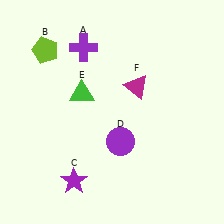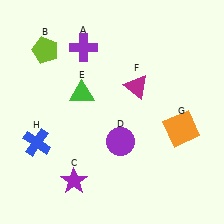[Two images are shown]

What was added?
An orange square (G), a blue cross (H) were added in Image 2.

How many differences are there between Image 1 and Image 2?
There are 2 differences between the two images.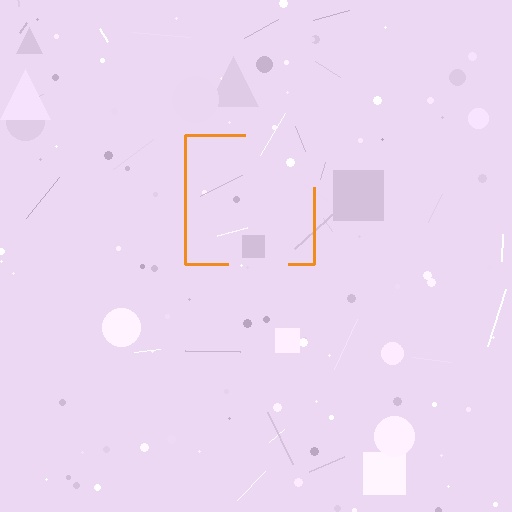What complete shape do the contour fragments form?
The contour fragments form a square.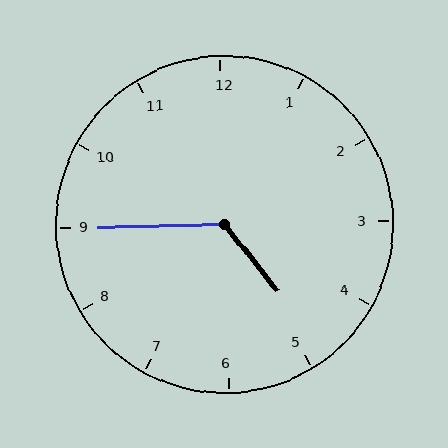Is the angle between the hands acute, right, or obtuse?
It is obtuse.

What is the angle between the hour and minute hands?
Approximately 128 degrees.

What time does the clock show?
4:45.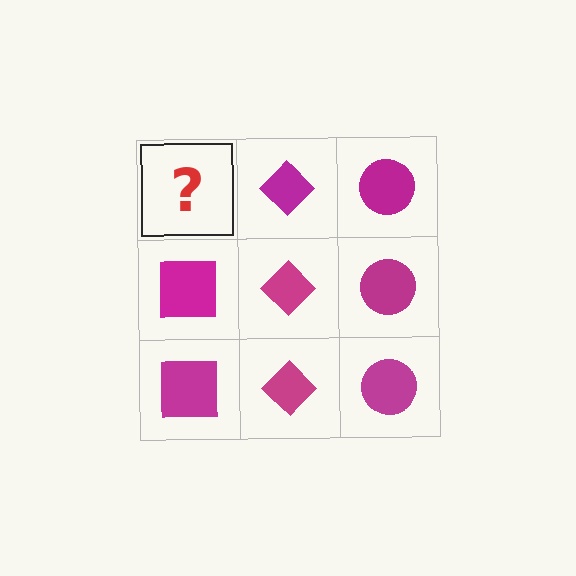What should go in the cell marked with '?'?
The missing cell should contain a magenta square.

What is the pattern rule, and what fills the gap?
The rule is that each column has a consistent shape. The gap should be filled with a magenta square.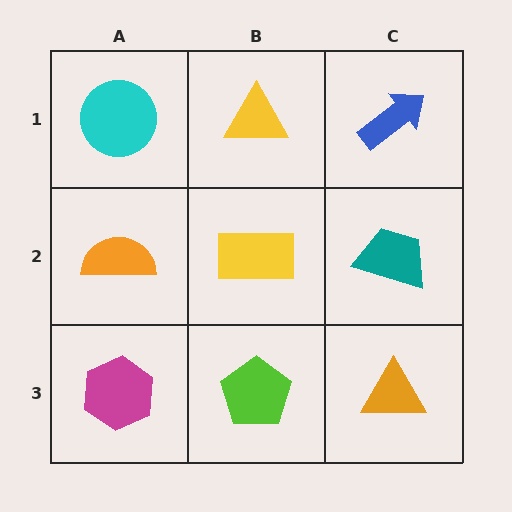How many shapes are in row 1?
3 shapes.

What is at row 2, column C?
A teal trapezoid.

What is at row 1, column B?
A yellow triangle.